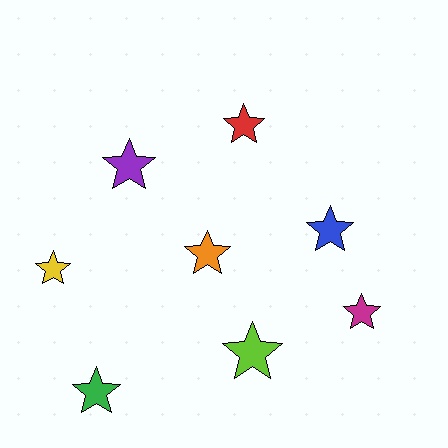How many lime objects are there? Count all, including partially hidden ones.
There is 1 lime object.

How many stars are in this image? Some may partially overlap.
There are 8 stars.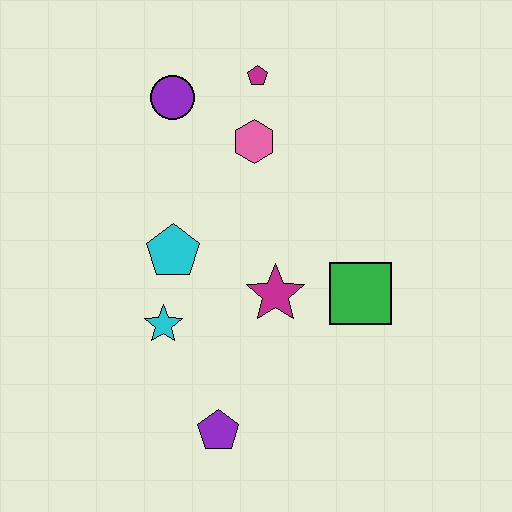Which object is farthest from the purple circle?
The purple pentagon is farthest from the purple circle.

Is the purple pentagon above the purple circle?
No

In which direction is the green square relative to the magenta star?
The green square is to the right of the magenta star.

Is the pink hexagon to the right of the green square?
No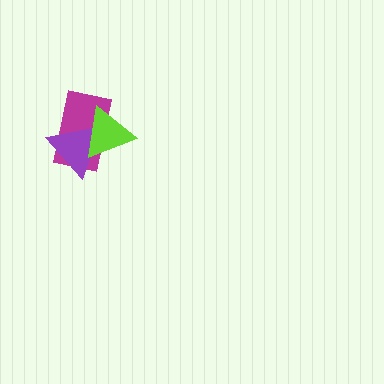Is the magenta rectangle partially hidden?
Yes, it is partially covered by another shape.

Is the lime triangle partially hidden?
No, no other shape covers it.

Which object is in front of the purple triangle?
The lime triangle is in front of the purple triangle.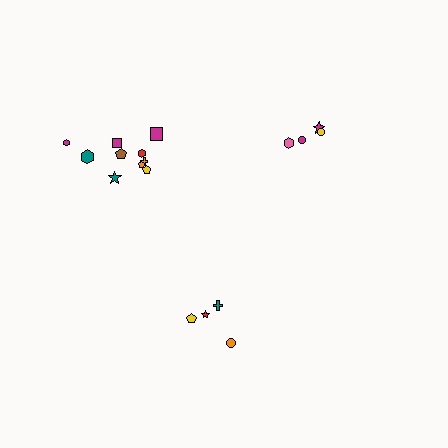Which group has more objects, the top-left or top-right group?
The top-left group.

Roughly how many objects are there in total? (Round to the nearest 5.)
Roughly 20 objects in total.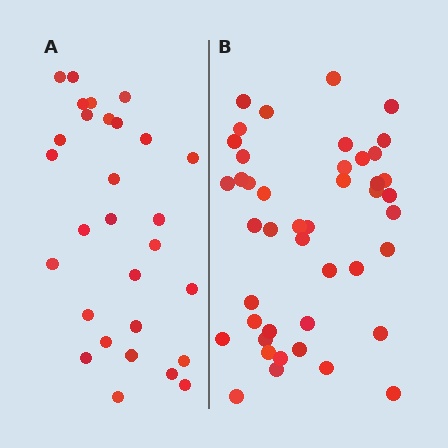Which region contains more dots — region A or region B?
Region B (the right region) has more dots.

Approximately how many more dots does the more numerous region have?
Region B has approximately 15 more dots than region A.